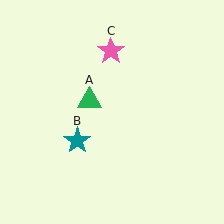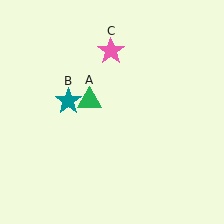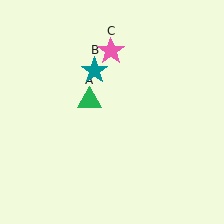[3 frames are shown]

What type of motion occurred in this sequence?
The teal star (object B) rotated clockwise around the center of the scene.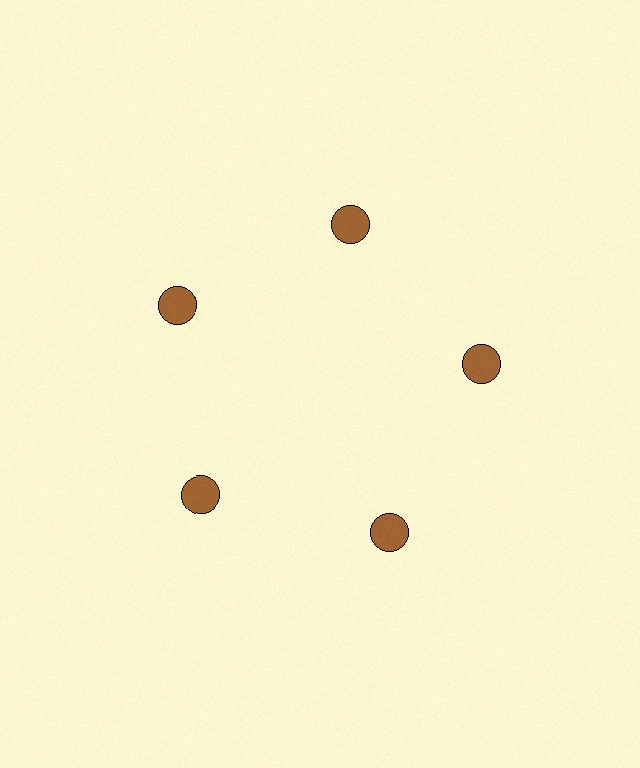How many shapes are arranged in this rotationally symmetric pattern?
There are 5 shapes, arranged in 5 groups of 1.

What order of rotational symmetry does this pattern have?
This pattern has 5-fold rotational symmetry.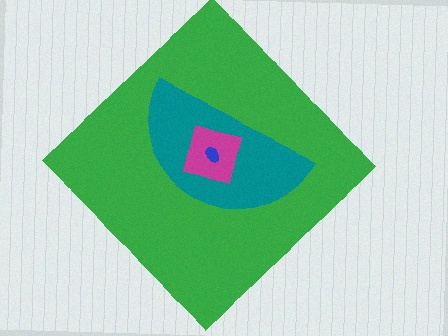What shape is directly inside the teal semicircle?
The magenta square.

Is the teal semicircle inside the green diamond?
Yes.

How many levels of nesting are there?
4.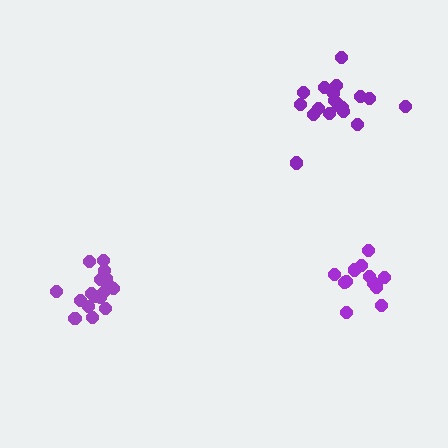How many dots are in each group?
Group 1: 18 dots, Group 2: 17 dots, Group 3: 12 dots (47 total).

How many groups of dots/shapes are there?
There are 3 groups.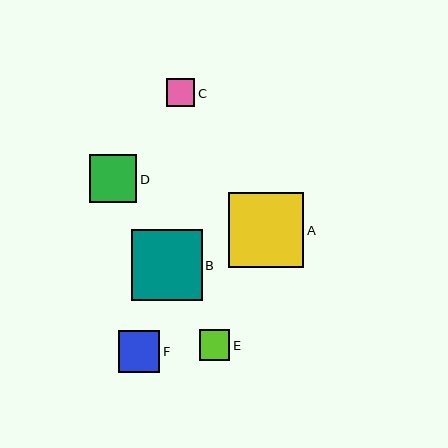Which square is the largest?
Square A is the largest with a size of approximately 75 pixels.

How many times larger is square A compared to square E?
Square A is approximately 2.5 times the size of square E.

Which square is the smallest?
Square C is the smallest with a size of approximately 28 pixels.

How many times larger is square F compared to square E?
Square F is approximately 1.3 times the size of square E.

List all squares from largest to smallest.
From largest to smallest: A, B, D, F, E, C.